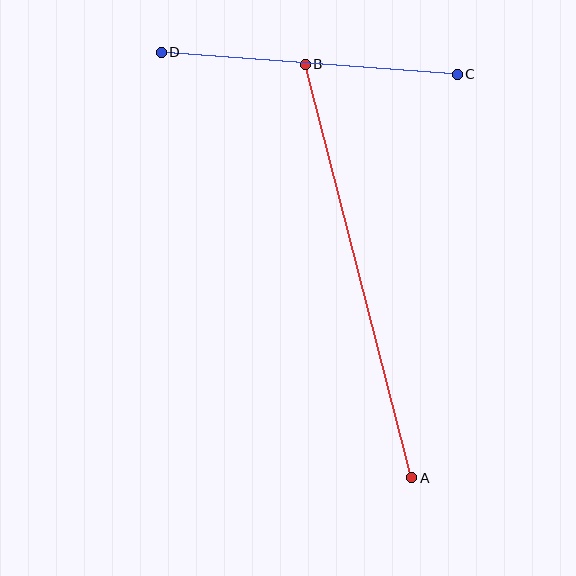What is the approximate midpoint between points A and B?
The midpoint is at approximately (359, 271) pixels.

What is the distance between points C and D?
The distance is approximately 297 pixels.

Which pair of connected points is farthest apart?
Points A and B are farthest apart.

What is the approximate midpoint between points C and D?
The midpoint is at approximately (309, 63) pixels.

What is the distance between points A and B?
The distance is approximately 427 pixels.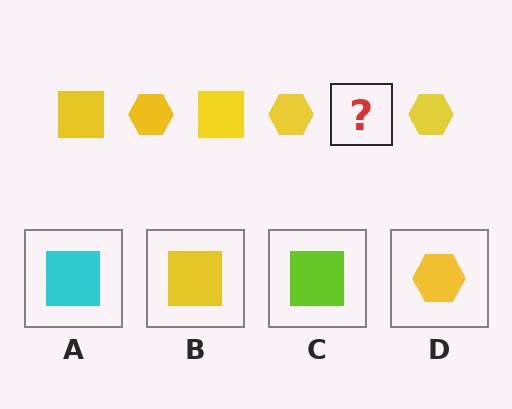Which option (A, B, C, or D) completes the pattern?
B.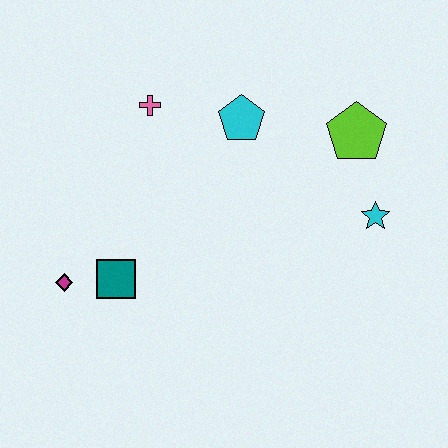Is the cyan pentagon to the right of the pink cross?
Yes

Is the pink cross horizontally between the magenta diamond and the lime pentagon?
Yes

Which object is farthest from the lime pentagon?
The magenta diamond is farthest from the lime pentagon.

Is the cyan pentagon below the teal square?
No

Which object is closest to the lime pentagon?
The cyan star is closest to the lime pentagon.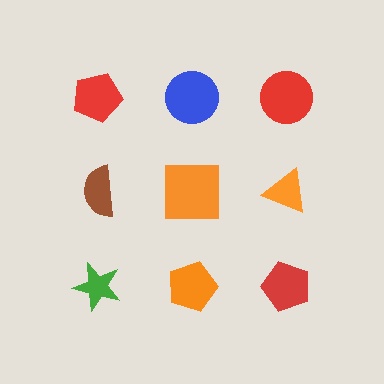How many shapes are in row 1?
3 shapes.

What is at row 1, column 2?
A blue circle.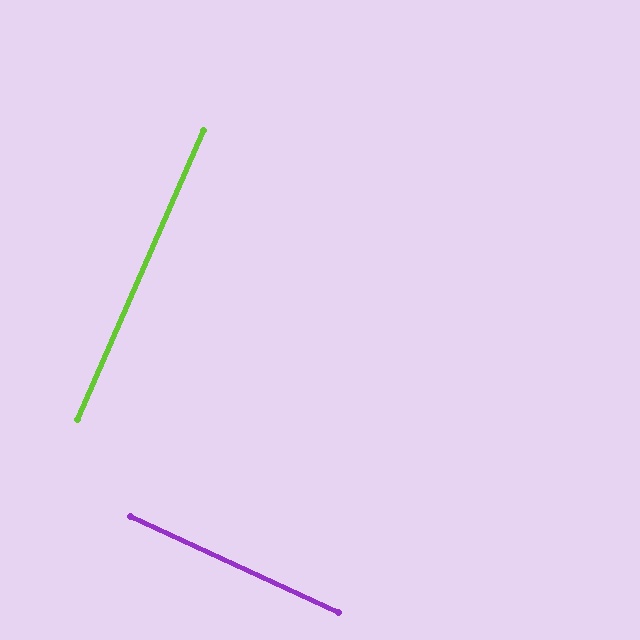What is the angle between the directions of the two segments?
Approximately 89 degrees.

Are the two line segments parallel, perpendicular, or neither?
Perpendicular — they meet at approximately 89°.